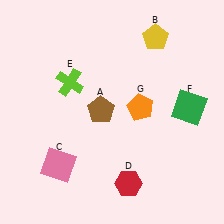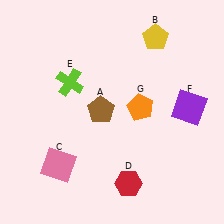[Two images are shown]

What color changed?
The square (F) changed from green in Image 1 to purple in Image 2.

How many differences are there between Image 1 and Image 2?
There is 1 difference between the two images.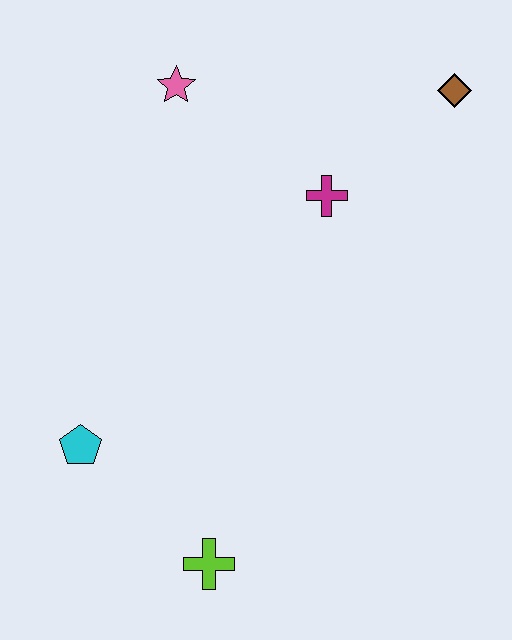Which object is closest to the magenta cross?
The brown diamond is closest to the magenta cross.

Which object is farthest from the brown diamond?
The lime cross is farthest from the brown diamond.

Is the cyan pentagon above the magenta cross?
No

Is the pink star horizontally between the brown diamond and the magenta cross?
No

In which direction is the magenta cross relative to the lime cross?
The magenta cross is above the lime cross.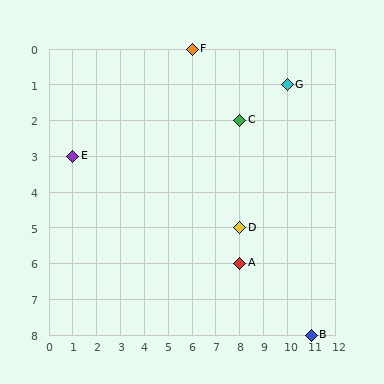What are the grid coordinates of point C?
Point C is at grid coordinates (8, 2).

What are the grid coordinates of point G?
Point G is at grid coordinates (10, 1).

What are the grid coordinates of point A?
Point A is at grid coordinates (8, 6).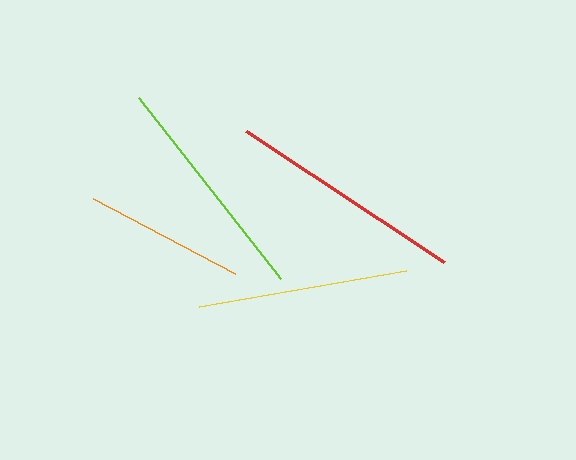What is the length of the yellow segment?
The yellow segment is approximately 211 pixels long.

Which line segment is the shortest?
The orange line is the shortest at approximately 161 pixels.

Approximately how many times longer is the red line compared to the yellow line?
The red line is approximately 1.1 times the length of the yellow line.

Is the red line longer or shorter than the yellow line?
The red line is longer than the yellow line.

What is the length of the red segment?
The red segment is approximately 237 pixels long.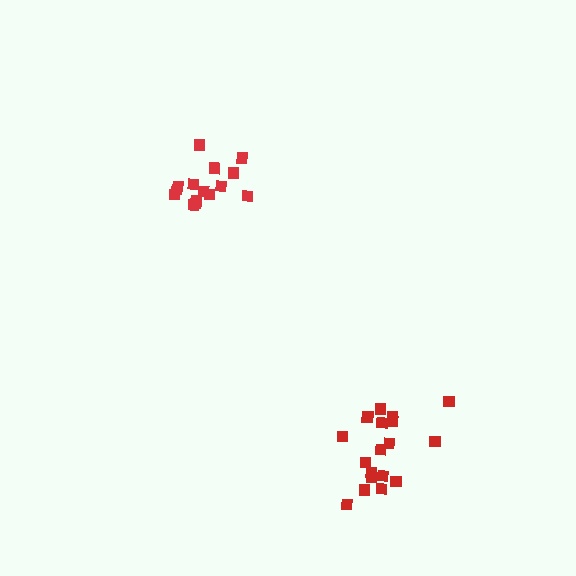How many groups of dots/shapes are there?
There are 2 groups.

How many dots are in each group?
Group 1: 18 dots, Group 2: 15 dots (33 total).